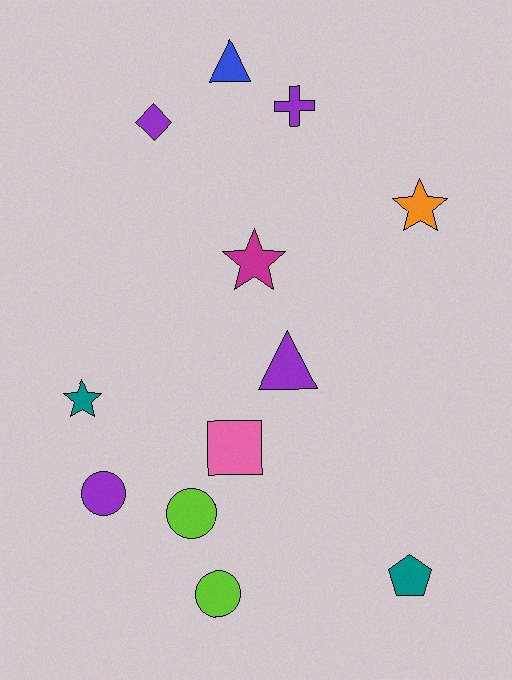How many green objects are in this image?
There are no green objects.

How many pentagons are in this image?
There is 1 pentagon.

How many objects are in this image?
There are 12 objects.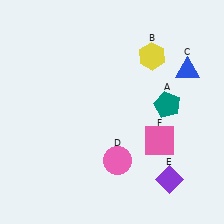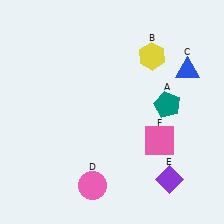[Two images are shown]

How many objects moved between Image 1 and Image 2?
1 object moved between the two images.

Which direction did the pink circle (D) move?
The pink circle (D) moved left.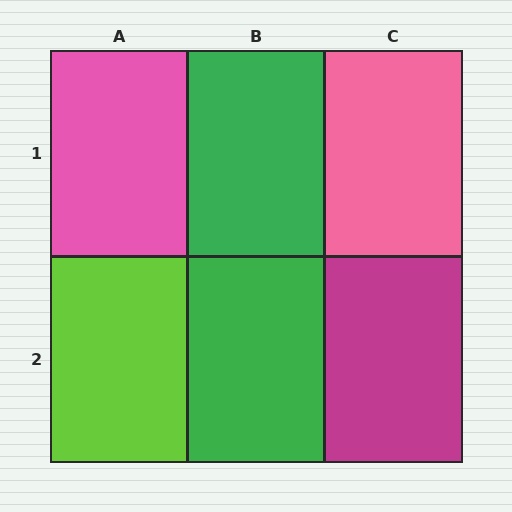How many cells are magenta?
1 cell is magenta.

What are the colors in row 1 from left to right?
Pink, green, pink.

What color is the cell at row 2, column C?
Magenta.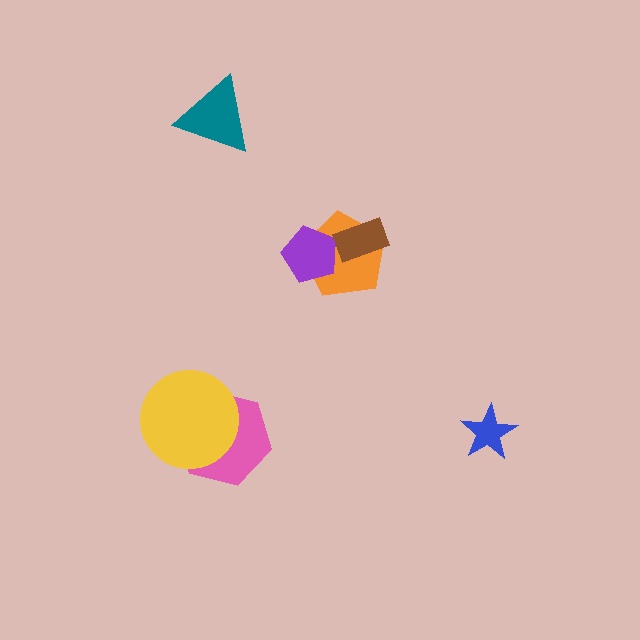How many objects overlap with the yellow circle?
1 object overlaps with the yellow circle.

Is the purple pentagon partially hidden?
No, no other shape covers it.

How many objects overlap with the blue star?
0 objects overlap with the blue star.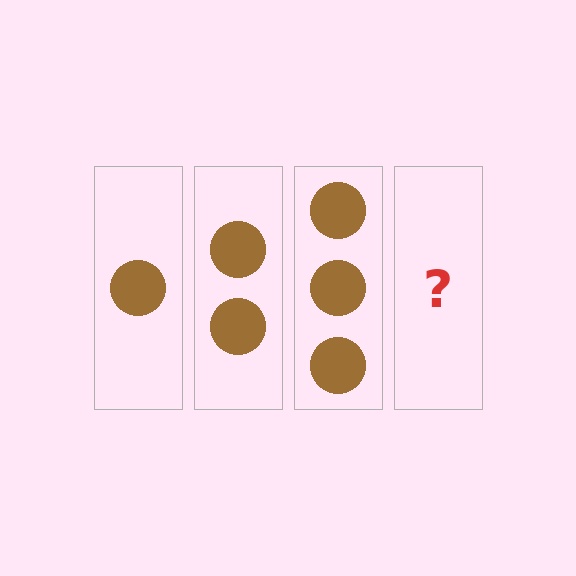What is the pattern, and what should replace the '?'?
The pattern is that each step adds one more circle. The '?' should be 4 circles.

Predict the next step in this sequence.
The next step is 4 circles.